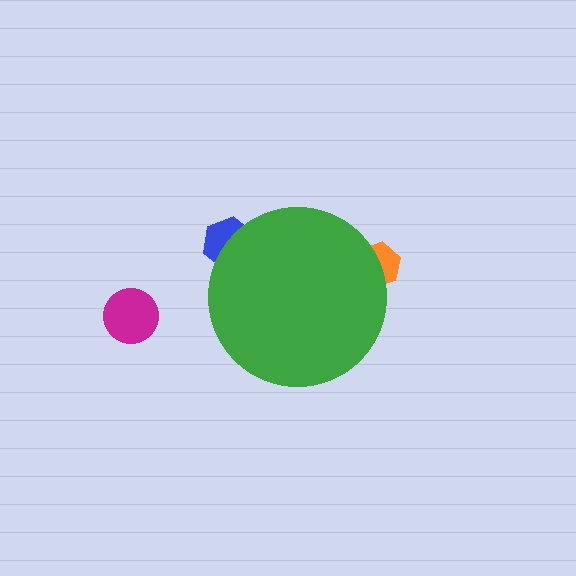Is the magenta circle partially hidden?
No, the magenta circle is fully visible.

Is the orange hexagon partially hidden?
Yes, the orange hexagon is partially hidden behind the green circle.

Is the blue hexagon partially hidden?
Yes, the blue hexagon is partially hidden behind the green circle.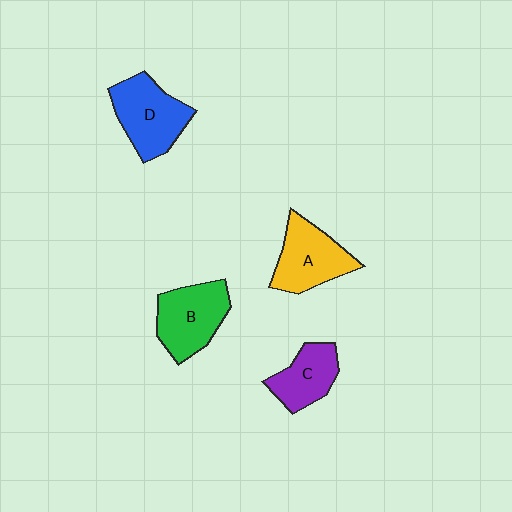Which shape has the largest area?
Shape D (blue).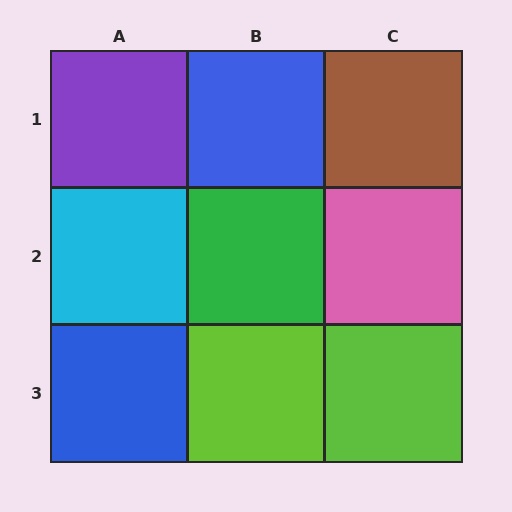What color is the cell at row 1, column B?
Blue.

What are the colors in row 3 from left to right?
Blue, lime, lime.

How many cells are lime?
2 cells are lime.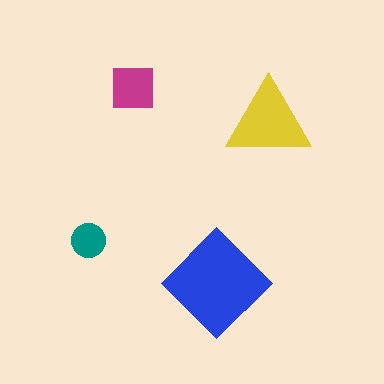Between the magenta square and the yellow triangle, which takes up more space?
The yellow triangle.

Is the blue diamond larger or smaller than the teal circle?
Larger.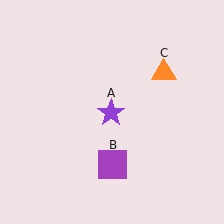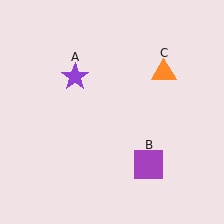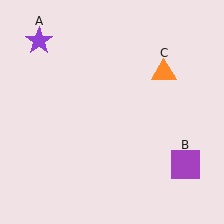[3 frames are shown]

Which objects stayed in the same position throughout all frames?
Orange triangle (object C) remained stationary.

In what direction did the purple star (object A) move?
The purple star (object A) moved up and to the left.